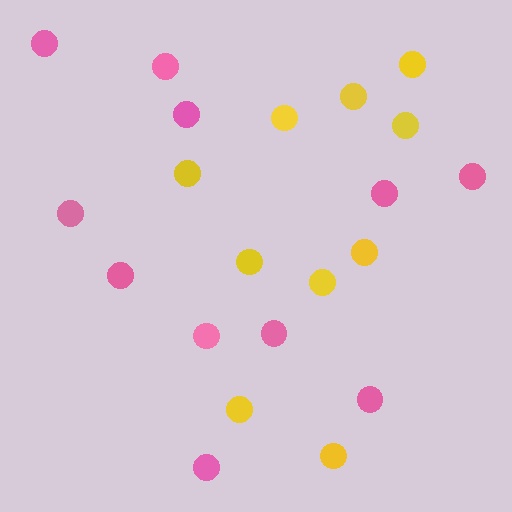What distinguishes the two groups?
There are 2 groups: one group of pink circles (11) and one group of yellow circles (10).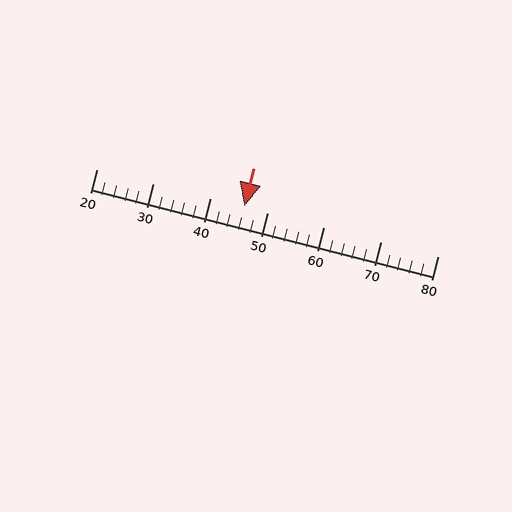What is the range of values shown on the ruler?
The ruler shows values from 20 to 80.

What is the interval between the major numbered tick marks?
The major tick marks are spaced 10 units apart.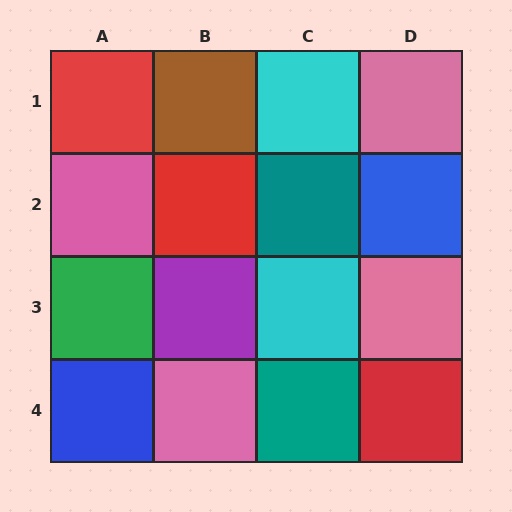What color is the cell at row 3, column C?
Cyan.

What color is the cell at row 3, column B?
Purple.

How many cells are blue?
2 cells are blue.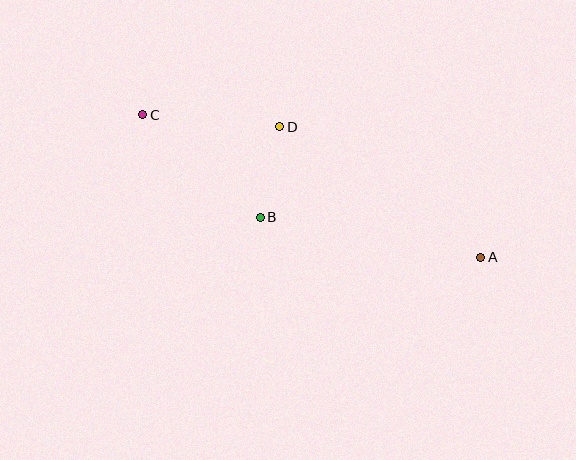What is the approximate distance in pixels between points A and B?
The distance between A and B is approximately 224 pixels.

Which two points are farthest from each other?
Points A and C are farthest from each other.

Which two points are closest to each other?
Points B and D are closest to each other.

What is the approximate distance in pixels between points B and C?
The distance between B and C is approximately 156 pixels.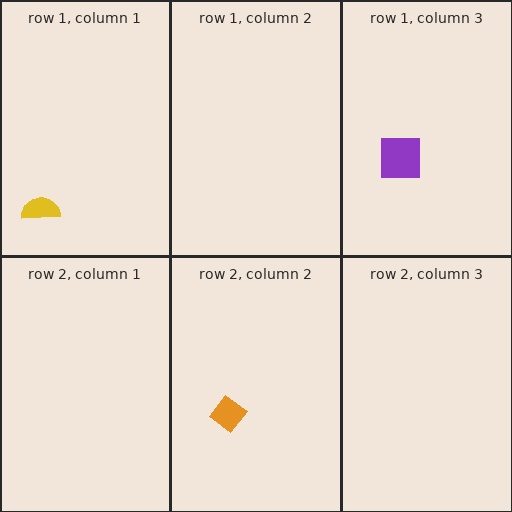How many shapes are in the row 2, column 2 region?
1.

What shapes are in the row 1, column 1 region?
The yellow semicircle.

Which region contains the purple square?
The row 1, column 3 region.